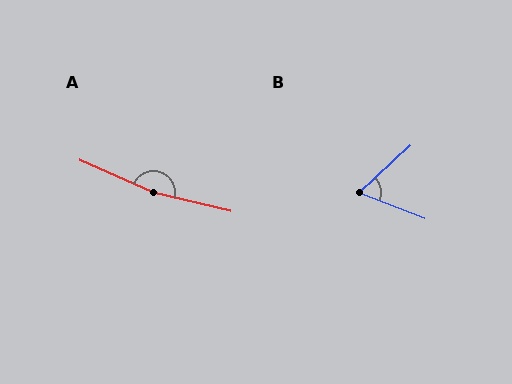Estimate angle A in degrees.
Approximately 170 degrees.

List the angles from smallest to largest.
B (64°), A (170°).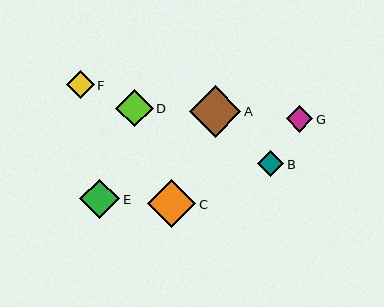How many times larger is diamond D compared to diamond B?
Diamond D is approximately 1.5 times the size of diamond B.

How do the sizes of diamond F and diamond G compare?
Diamond F and diamond G are approximately the same size.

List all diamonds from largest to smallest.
From largest to smallest: A, C, E, D, F, G, B.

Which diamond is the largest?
Diamond A is the largest with a size of approximately 52 pixels.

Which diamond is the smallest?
Diamond B is the smallest with a size of approximately 26 pixels.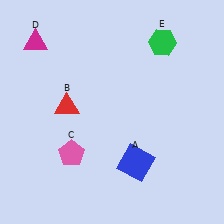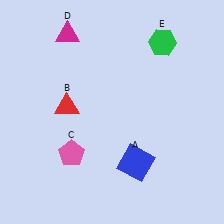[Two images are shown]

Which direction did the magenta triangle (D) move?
The magenta triangle (D) moved right.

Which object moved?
The magenta triangle (D) moved right.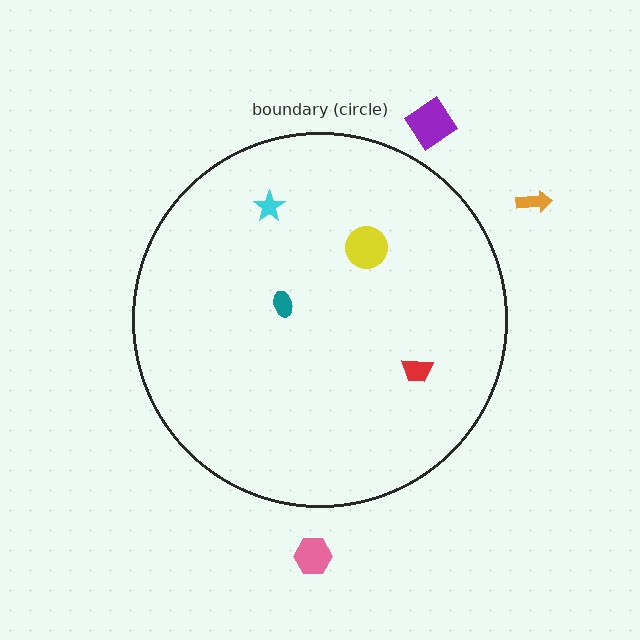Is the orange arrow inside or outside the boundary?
Outside.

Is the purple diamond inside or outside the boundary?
Outside.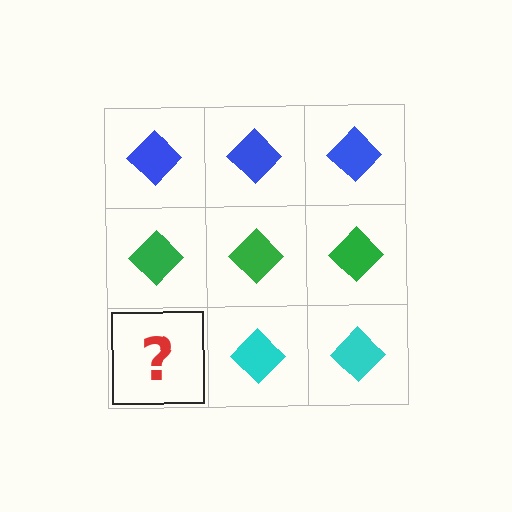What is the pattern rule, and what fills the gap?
The rule is that each row has a consistent color. The gap should be filled with a cyan diamond.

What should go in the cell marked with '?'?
The missing cell should contain a cyan diamond.